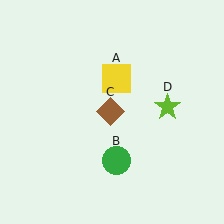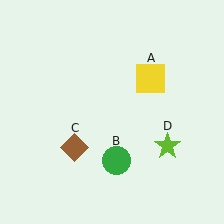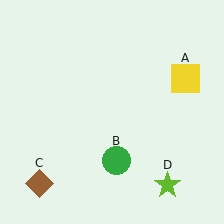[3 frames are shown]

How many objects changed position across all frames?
3 objects changed position: yellow square (object A), brown diamond (object C), lime star (object D).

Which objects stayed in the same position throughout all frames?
Green circle (object B) remained stationary.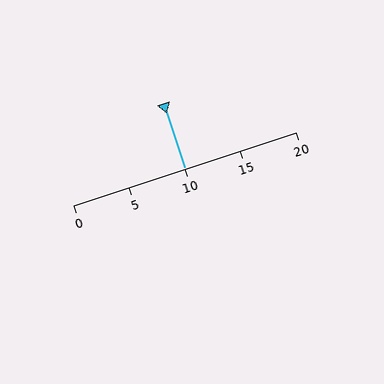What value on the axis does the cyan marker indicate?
The marker indicates approximately 10.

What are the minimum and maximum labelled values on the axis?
The axis runs from 0 to 20.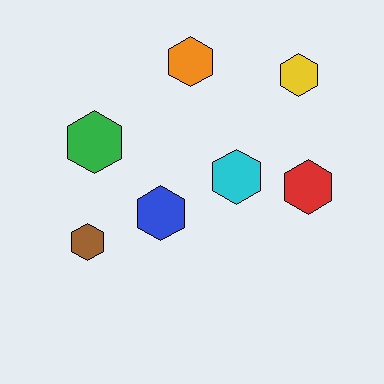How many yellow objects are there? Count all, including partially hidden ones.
There is 1 yellow object.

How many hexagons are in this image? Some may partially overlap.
There are 7 hexagons.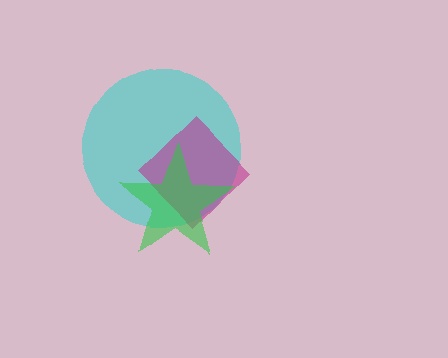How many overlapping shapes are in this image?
There are 3 overlapping shapes in the image.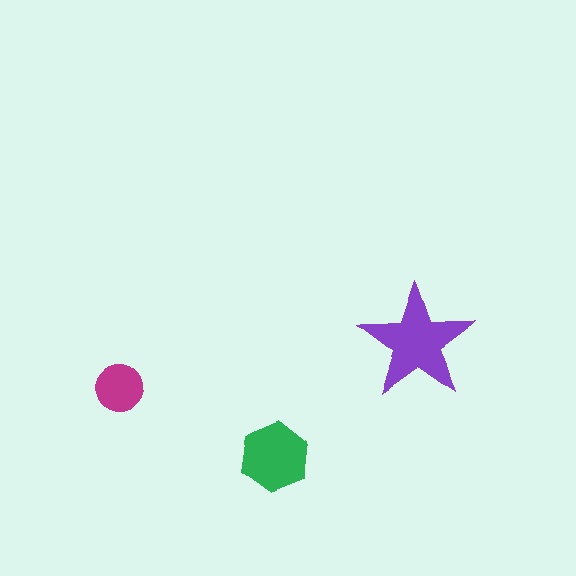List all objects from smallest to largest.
The magenta circle, the green hexagon, the purple star.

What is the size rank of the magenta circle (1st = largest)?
3rd.